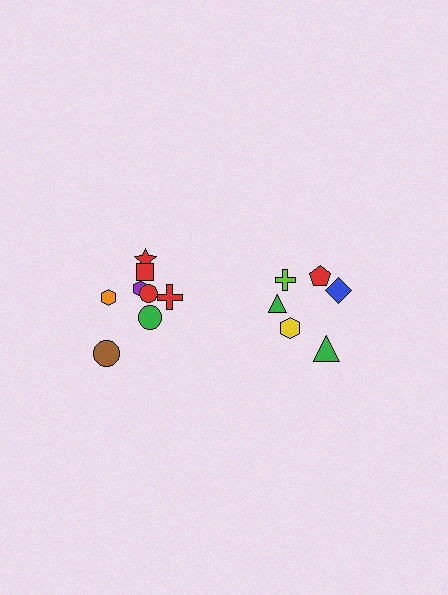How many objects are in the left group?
There are 8 objects.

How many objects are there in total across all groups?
There are 14 objects.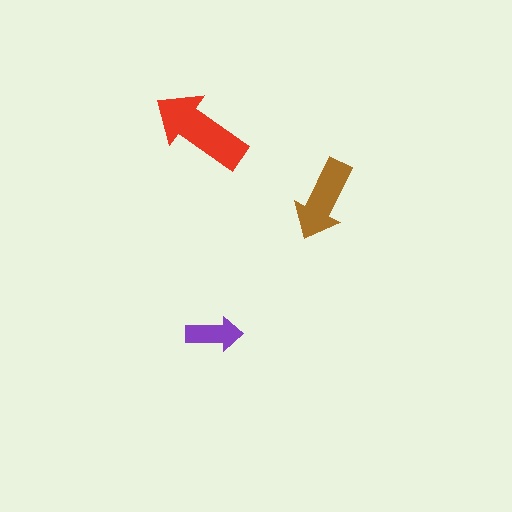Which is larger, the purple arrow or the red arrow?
The red one.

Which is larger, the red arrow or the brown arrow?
The red one.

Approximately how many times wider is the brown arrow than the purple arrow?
About 1.5 times wider.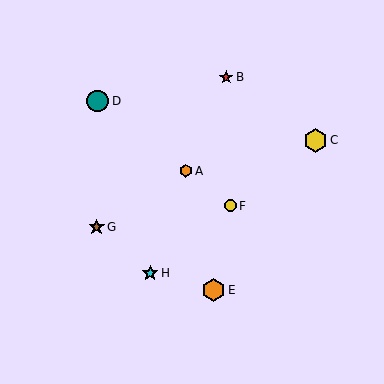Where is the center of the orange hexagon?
The center of the orange hexagon is at (214, 290).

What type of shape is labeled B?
Shape B is a red star.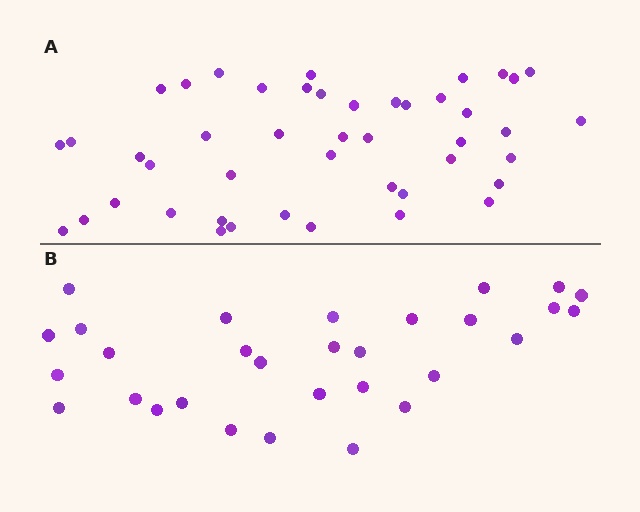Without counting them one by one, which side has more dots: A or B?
Region A (the top region) has more dots.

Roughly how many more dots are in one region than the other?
Region A has approximately 15 more dots than region B.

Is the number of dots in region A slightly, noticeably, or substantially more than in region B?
Region A has substantially more. The ratio is roughly 1.5 to 1.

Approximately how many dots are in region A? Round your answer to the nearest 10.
About 40 dots. (The exact count is 45, which rounds to 40.)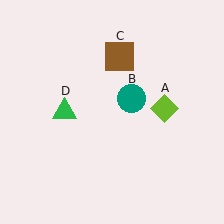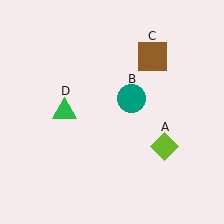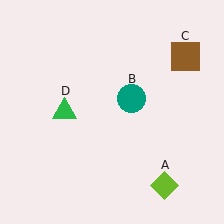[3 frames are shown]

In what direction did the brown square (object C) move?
The brown square (object C) moved right.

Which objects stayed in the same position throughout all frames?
Teal circle (object B) and green triangle (object D) remained stationary.